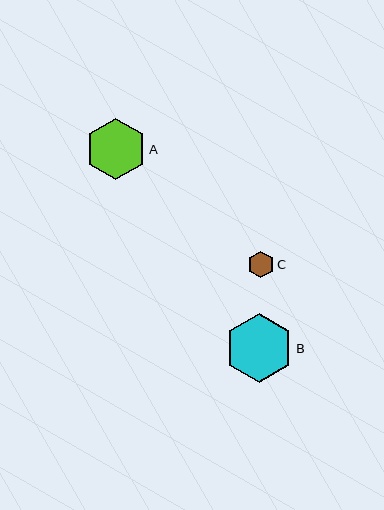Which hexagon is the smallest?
Hexagon C is the smallest with a size of approximately 26 pixels.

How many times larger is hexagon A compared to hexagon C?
Hexagon A is approximately 2.3 times the size of hexagon C.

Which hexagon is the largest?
Hexagon B is the largest with a size of approximately 69 pixels.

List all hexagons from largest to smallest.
From largest to smallest: B, A, C.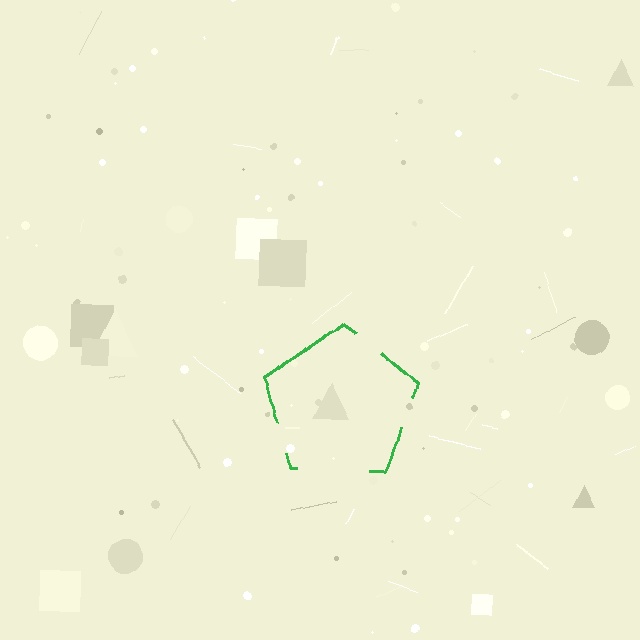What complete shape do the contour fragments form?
The contour fragments form a pentagon.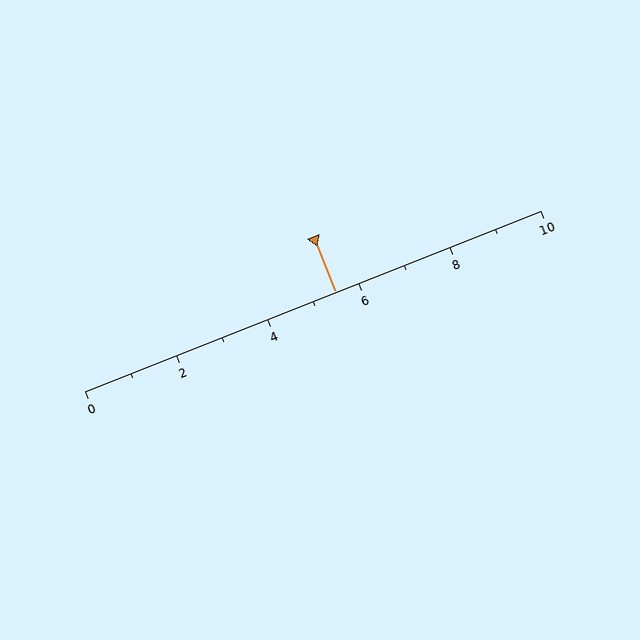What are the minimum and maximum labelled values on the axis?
The axis runs from 0 to 10.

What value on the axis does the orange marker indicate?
The marker indicates approximately 5.5.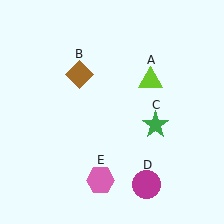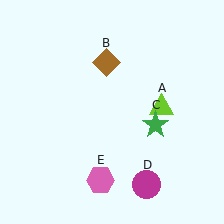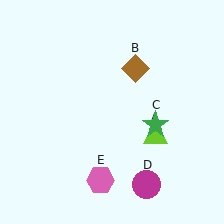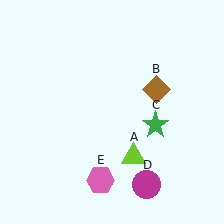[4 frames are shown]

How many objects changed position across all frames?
2 objects changed position: lime triangle (object A), brown diamond (object B).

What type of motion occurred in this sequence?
The lime triangle (object A), brown diamond (object B) rotated clockwise around the center of the scene.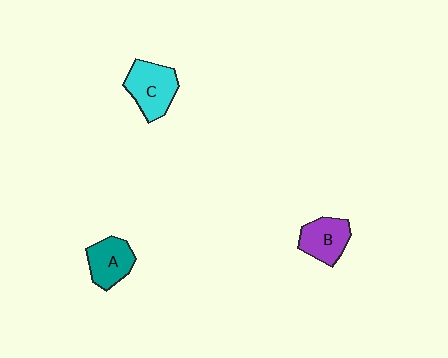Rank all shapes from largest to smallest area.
From largest to smallest: C (cyan), A (teal), B (purple).